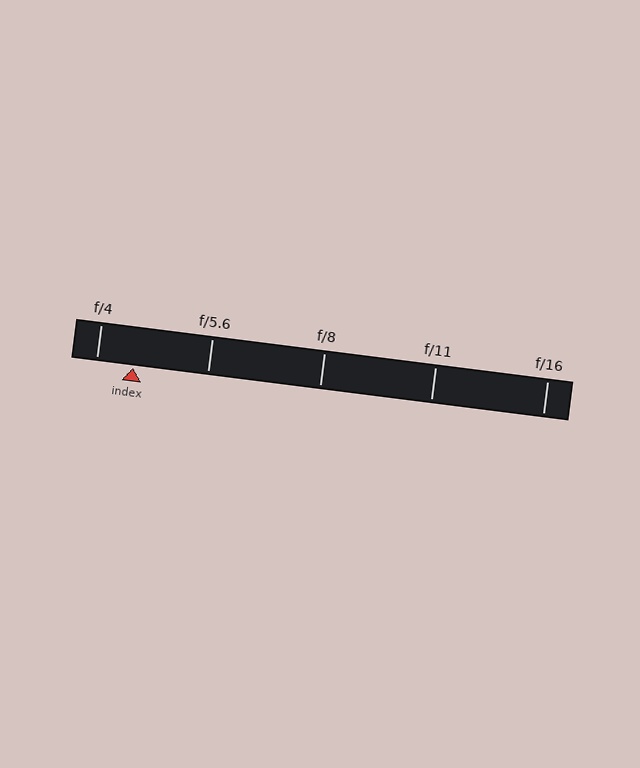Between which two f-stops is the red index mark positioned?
The index mark is between f/4 and f/5.6.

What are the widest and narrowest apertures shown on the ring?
The widest aperture shown is f/4 and the narrowest is f/16.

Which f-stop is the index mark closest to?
The index mark is closest to f/4.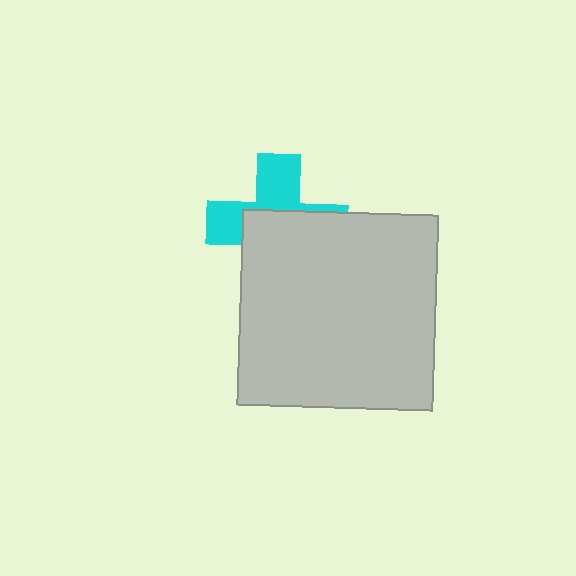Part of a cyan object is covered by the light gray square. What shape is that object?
It is a cross.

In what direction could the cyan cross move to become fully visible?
The cyan cross could move up. That would shift it out from behind the light gray square entirely.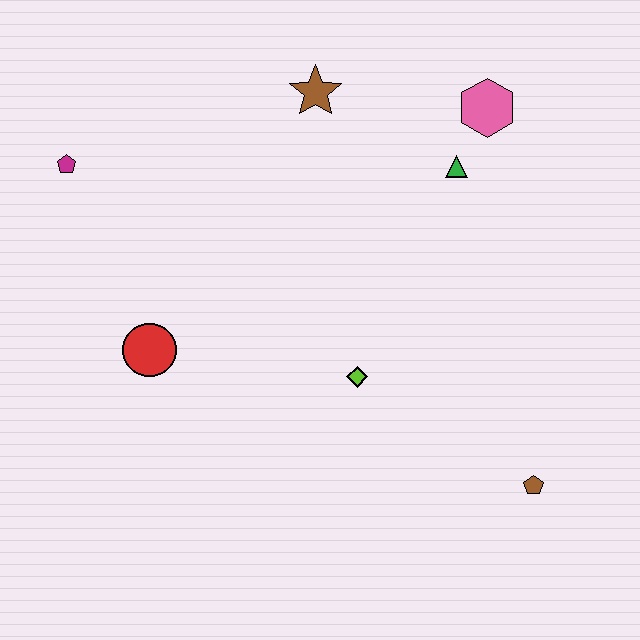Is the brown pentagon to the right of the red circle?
Yes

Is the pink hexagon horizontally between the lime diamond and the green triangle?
No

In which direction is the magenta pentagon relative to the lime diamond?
The magenta pentagon is to the left of the lime diamond.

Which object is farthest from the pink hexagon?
The magenta pentagon is farthest from the pink hexagon.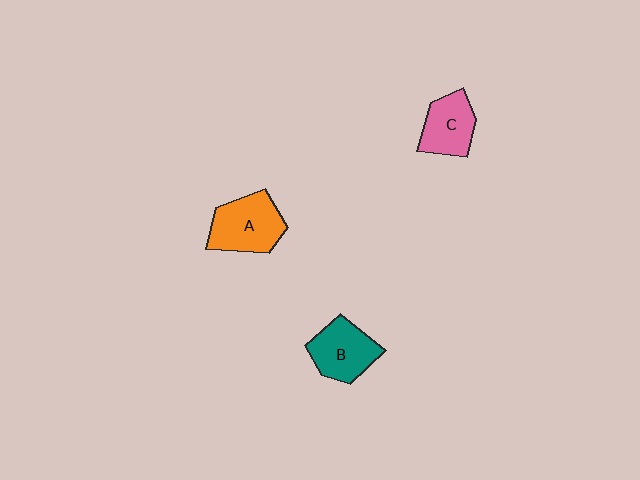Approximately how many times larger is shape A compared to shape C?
Approximately 1.3 times.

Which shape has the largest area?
Shape A (orange).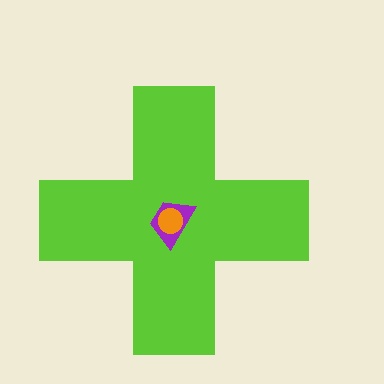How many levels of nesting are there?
3.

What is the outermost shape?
The lime cross.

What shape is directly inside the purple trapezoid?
The orange circle.